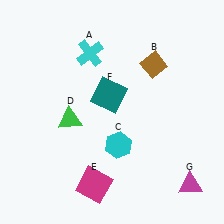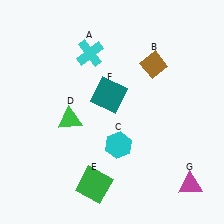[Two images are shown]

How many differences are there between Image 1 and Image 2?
There is 1 difference between the two images.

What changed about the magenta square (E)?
In Image 1, E is magenta. In Image 2, it changed to green.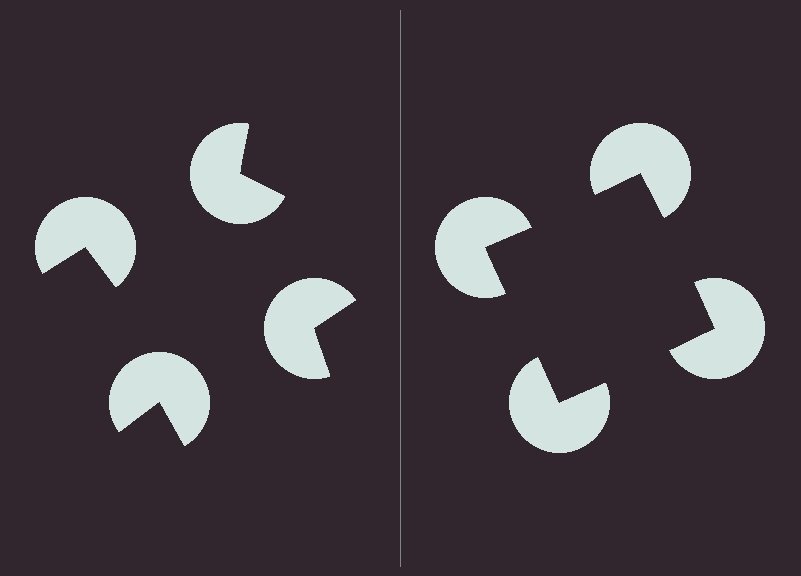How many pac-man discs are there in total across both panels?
8 — 4 on each side.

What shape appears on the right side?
An illusory square.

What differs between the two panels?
The pac-man discs are positioned identically on both sides; only the wedge orientations differ. On the right they align to a square; on the left they are misaligned.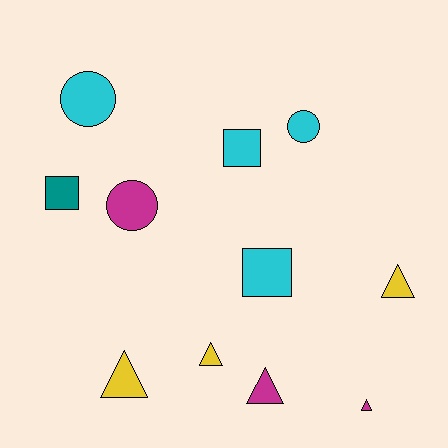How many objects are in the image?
There are 11 objects.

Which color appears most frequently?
Cyan, with 4 objects.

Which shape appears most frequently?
Triangle, with 5 objects.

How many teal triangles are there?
There are no teal triangles.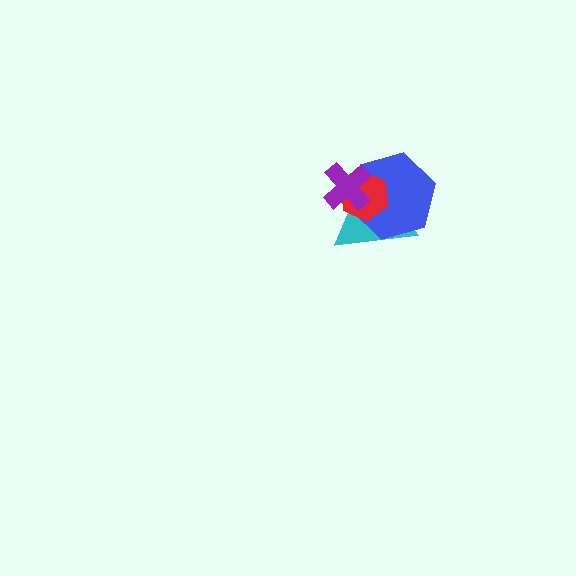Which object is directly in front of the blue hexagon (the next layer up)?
The red hexagon is directly in front of the blue hexagon.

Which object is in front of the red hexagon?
The purple cross is in front of the red hexagon.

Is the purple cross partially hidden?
No, no other shape covers it.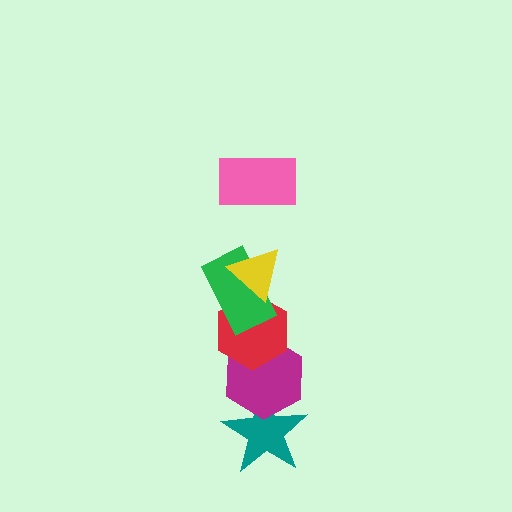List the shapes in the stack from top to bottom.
From top to bottom: the pink rectangle, the yellow triangle, the green rectangle, the red hexagon, the magenta hexagon, the teal star.